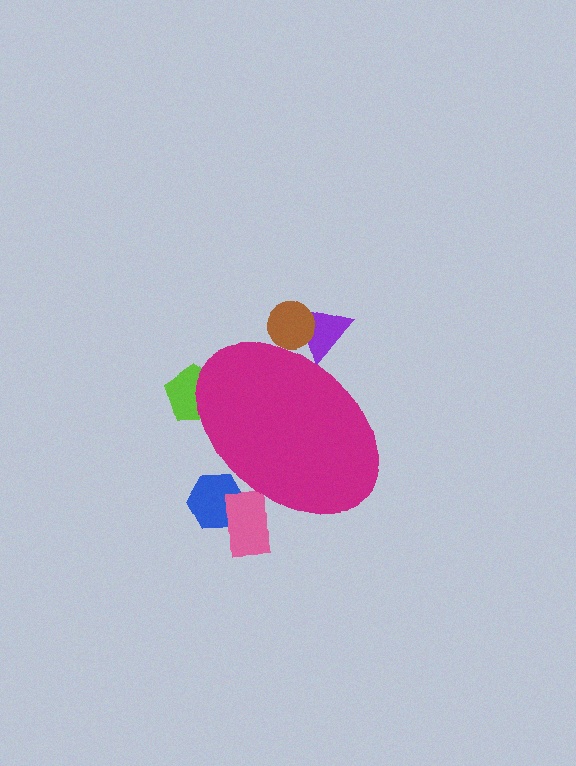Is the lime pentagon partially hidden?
Yes, the lime pentagon is partially hidden behind the magenta ellipse.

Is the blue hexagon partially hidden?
Yes, the blue hexagon is partially hidden behind the magenta ellipse.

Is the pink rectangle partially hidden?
Yes, the pink rectangle is partially hidden behind the magenta ellipse.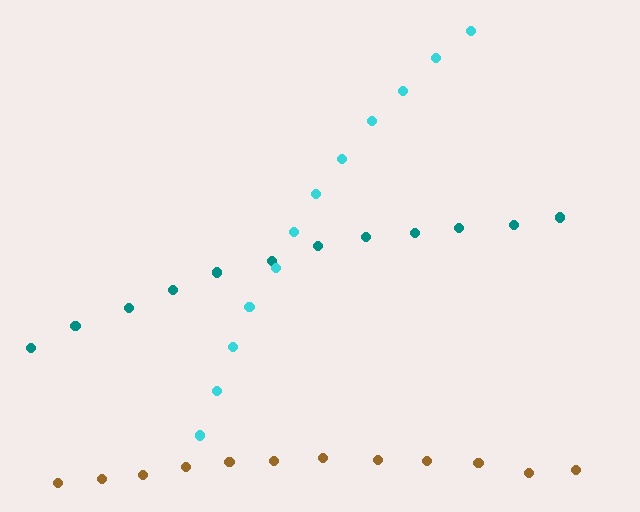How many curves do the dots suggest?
There are 3 distinct paths.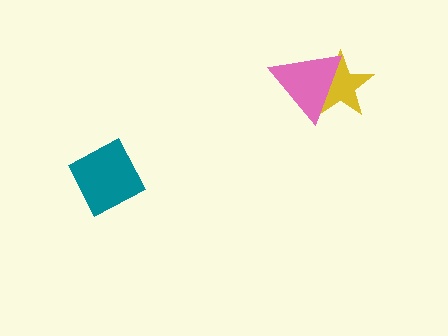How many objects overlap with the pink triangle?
1 object overlaps with the pink triangle.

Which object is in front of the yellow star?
The pink triangle is in front of the yellow star.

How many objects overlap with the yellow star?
1 object overlaps with the yellow star.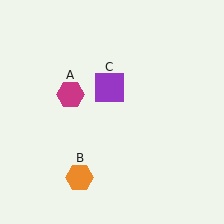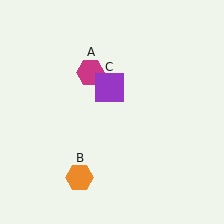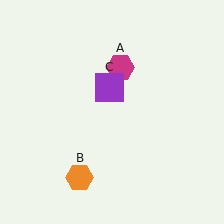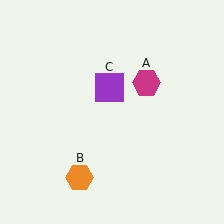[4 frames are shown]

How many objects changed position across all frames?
1 object changed position: magenta hexagon (object A).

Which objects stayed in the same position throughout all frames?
Orange hexagon (object B) and purple square (object C) remained stationary.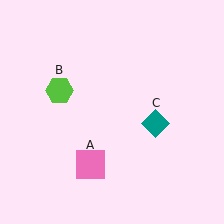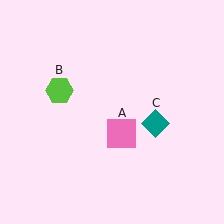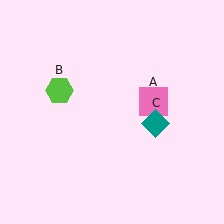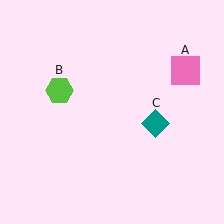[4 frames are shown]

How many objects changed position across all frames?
1 object changed position: pink square (object A).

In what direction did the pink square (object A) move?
The pink square (object A) moved up and to the right.